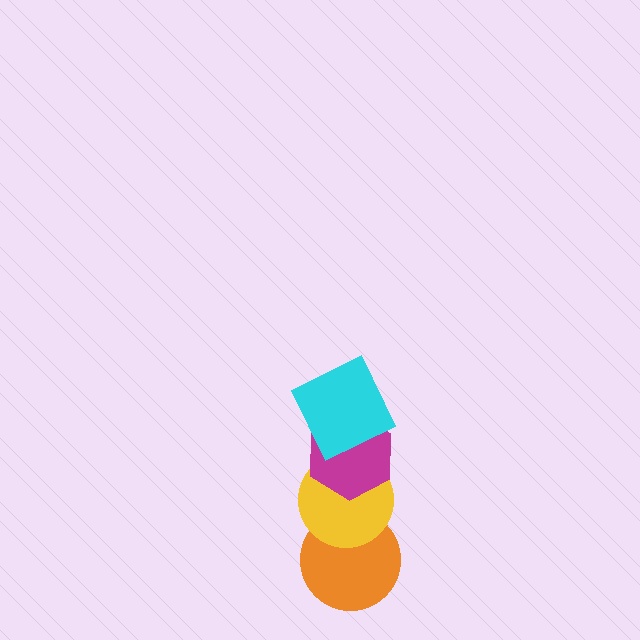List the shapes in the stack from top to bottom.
From top to bottom: the cyan square, the magenta hexagon, the yellow circle, the orange circle.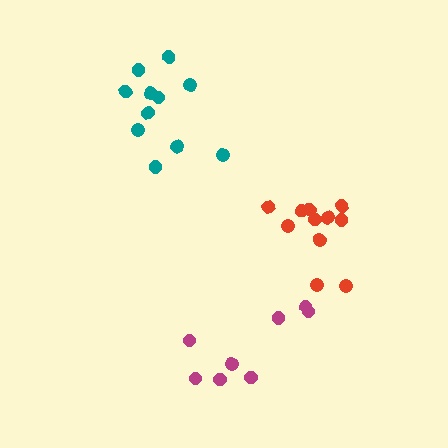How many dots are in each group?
Group 1: 11 dots, Group 2: 11 dots, Group 3: 8 dots (30 total).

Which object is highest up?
The teal cluster is topmost.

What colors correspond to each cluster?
The clusters are colored: teal, red, magenta.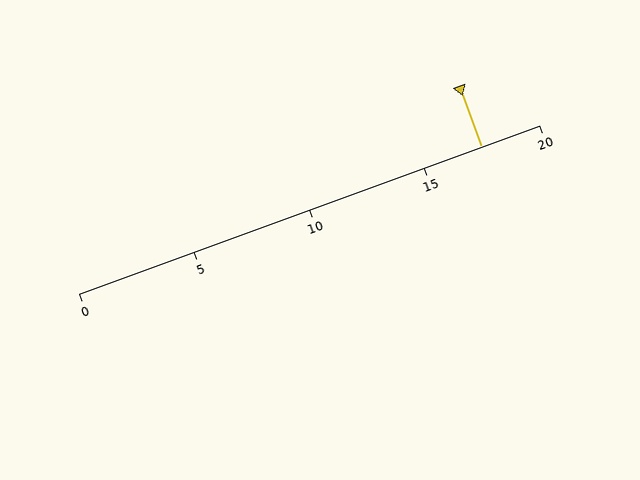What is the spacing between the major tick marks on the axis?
The major ticks are spaced 5 apart.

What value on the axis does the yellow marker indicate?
The marker indicates approximately 17.5.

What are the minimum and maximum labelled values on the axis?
The axis runs from 0 to 20.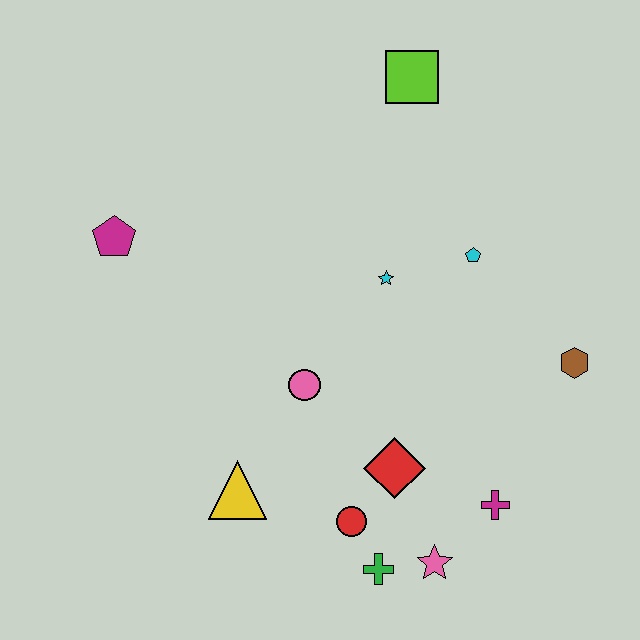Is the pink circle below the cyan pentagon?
Yes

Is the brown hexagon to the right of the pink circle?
Yes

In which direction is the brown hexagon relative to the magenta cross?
The brown hexagon is above the magenta cross.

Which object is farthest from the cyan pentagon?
The magenta pentagon is farthest from the cyan pentagon.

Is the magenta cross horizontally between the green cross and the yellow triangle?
No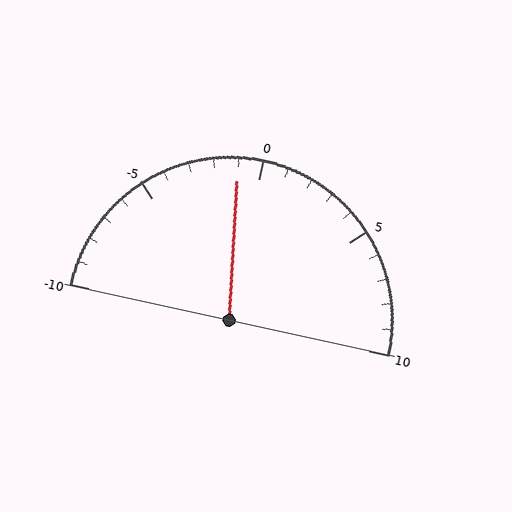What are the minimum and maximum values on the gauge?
The gauge ranges from -10 to 10.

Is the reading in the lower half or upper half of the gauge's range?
The reading is in the lower half of the range (-10 to 10).